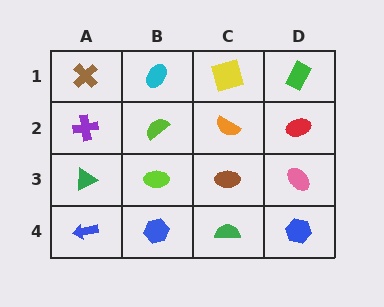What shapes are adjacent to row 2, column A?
A brown cross (row 1, column A), a green triangle (row 3, column A), a lime semicircle (row 2, column B).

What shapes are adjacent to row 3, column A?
A purple cross (row 2, column A), a blue arrow (row 4, column A), a lime ellipse (row 3, column B).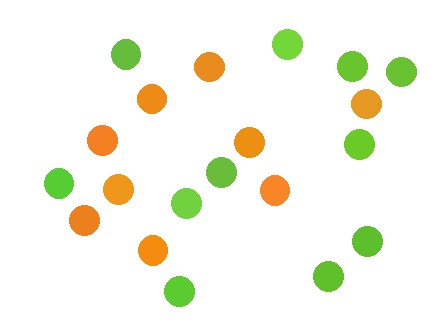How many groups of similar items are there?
There are 2 groups: one group of lime circles (11) and one group of orange circles (9).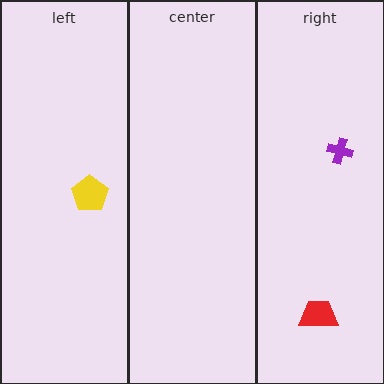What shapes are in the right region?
The red trapezoid, the purple cross.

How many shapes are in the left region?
1.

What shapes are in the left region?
The yellow pentagon.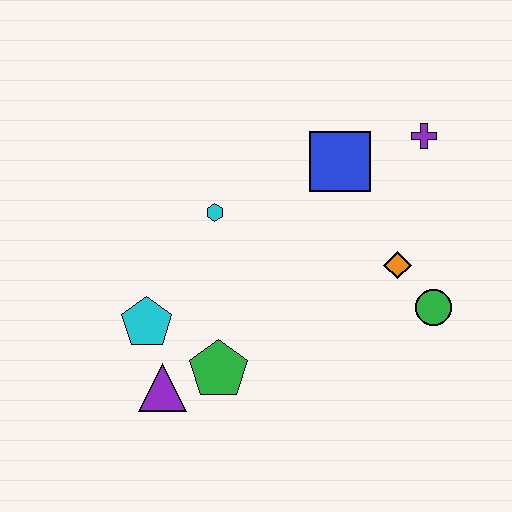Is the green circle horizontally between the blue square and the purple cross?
No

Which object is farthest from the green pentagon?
The purple cross is farthest from the green pentagon.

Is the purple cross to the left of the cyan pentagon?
No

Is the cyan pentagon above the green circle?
No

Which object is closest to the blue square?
The purple cross is closest to the blue square.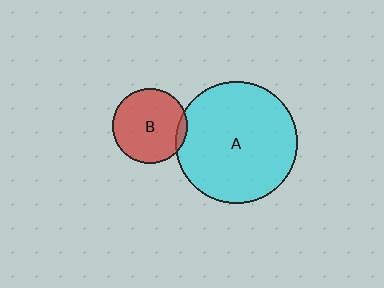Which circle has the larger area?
Circle A (cyan).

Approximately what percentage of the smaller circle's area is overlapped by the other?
Approximately 5%.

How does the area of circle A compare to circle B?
Approximately 2.6 times.